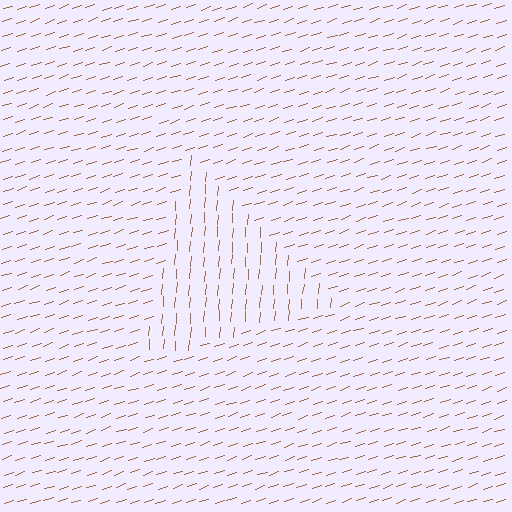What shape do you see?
I see a triangle.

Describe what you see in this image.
The image is filled with small brown line segments. A triangle region in the image has lines oriented differently from the surrounding lines, creating a visible texture boundary.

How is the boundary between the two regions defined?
The boundary is defined purely by a change in line orientation (approximately 67 degrees difference). All lines are the same color and thickness.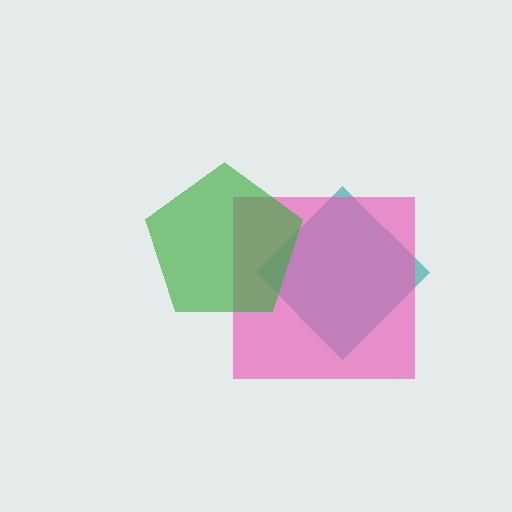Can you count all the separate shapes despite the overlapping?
Yes, there are 3 separate shapes.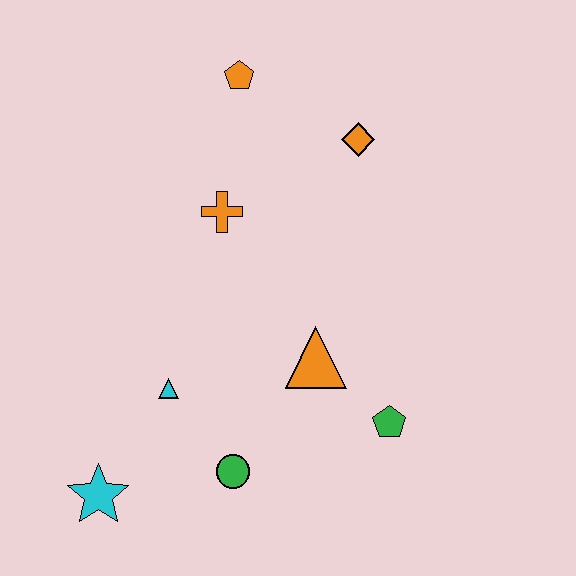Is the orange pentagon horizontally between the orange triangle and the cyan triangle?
Yes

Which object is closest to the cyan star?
The cyan triangle is closest to the cyan star.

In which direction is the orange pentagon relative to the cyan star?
The orange pentagon is above the cyan star.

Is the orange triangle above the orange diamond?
No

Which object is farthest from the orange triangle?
The orange pentagon is farthest from the orange triangle.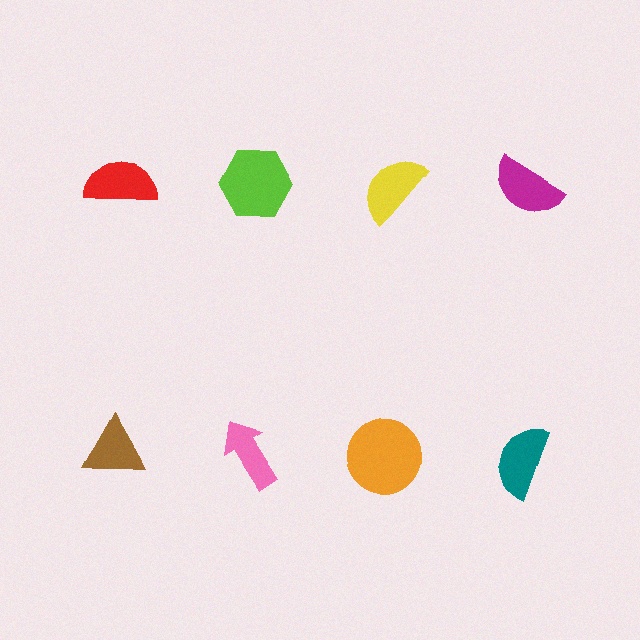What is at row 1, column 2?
A lime hexagon.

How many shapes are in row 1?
4 shapes.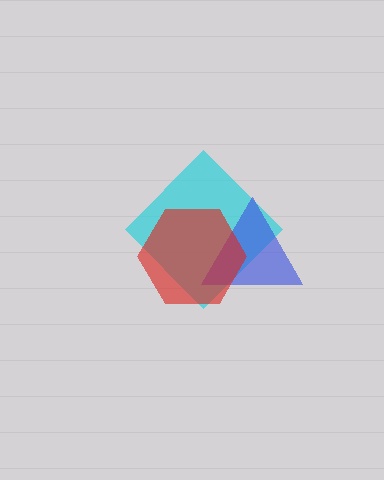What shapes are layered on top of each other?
The layered shapes are: a cyan diamond, a blue triangle, a red hexagon.